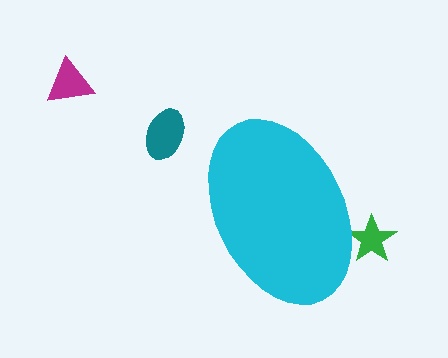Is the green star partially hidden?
Yes, the green star is partially hidden behind the cyan ellipse.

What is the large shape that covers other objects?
A cyan ellipse.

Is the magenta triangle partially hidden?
No, the magenta triangle is fully visible.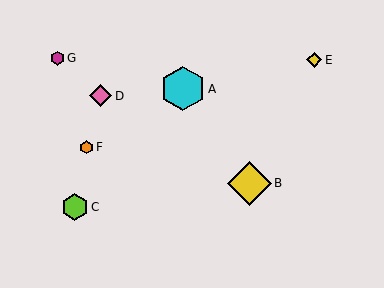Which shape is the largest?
The cyan hexagon (labeled A) is the largest.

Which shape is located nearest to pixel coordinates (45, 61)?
The magenta hexagon (labeled G) at (57, 58) is nearest to that location.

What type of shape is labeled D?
Shape D is a pink diamond.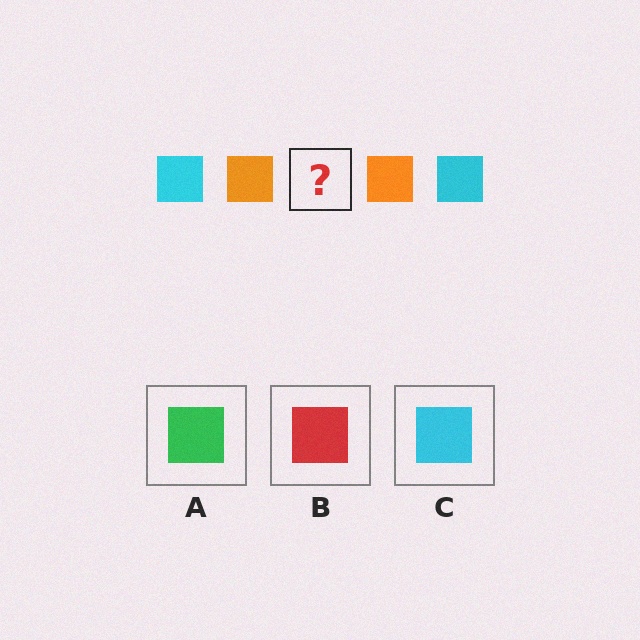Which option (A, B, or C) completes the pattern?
C.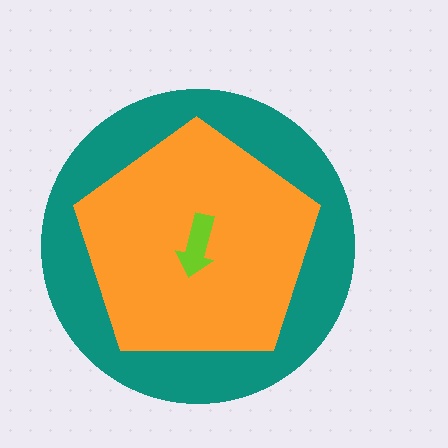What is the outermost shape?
The teal circle.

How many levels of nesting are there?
3.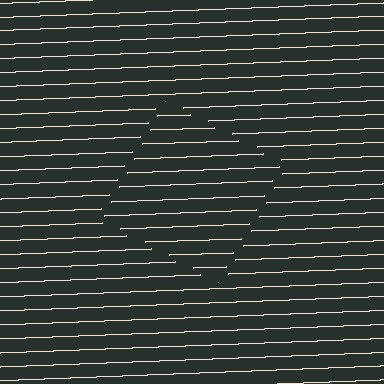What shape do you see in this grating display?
An illusory square. The interior of the shape contains the same grating, shifted by half a period — the contour is defined by the phase discontinuity where line-ends from the inner and outer gratings abut.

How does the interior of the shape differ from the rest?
The interior of the shape contains the same grating, shifted by half a period — the contour is defined by the phase discontinuity where line-ends from the inner and outer gratings abut.